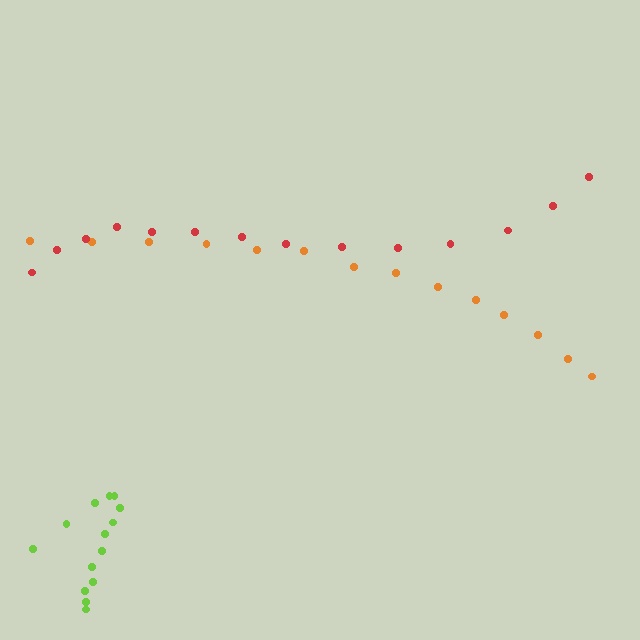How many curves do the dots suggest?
There are 3 distinct paths.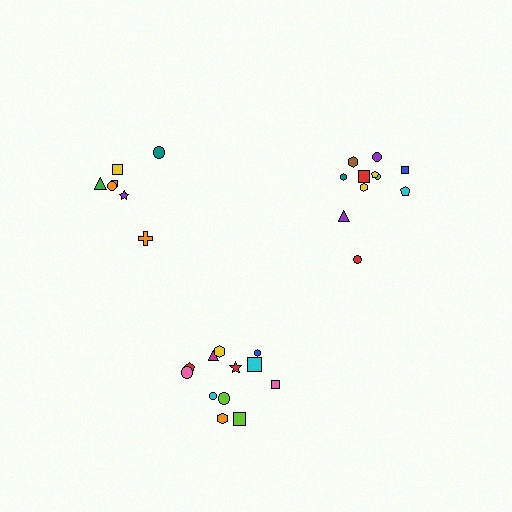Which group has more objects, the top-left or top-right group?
The top-right group.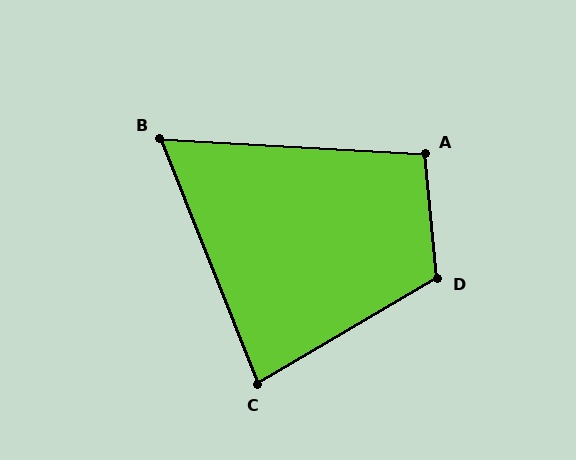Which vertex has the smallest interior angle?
B, at approximately 65 degrees.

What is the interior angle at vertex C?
Approximately 81 degrees (acute).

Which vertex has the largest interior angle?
D, at approximately 115 degrees.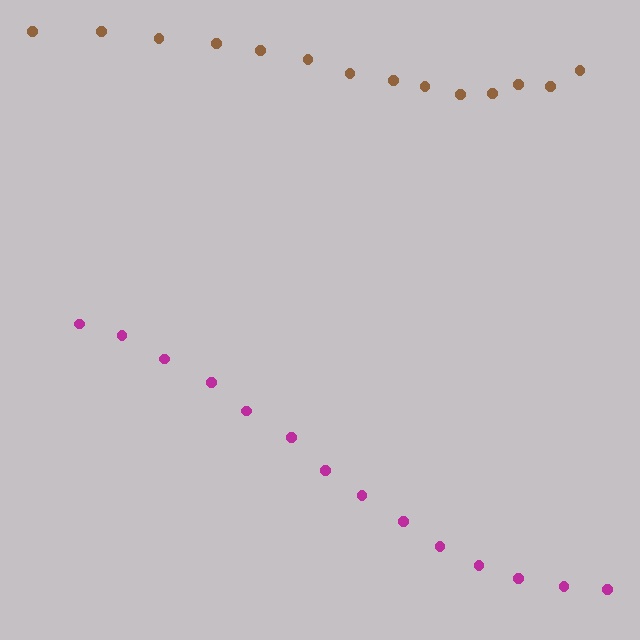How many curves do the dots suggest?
There are 2 distinct paths.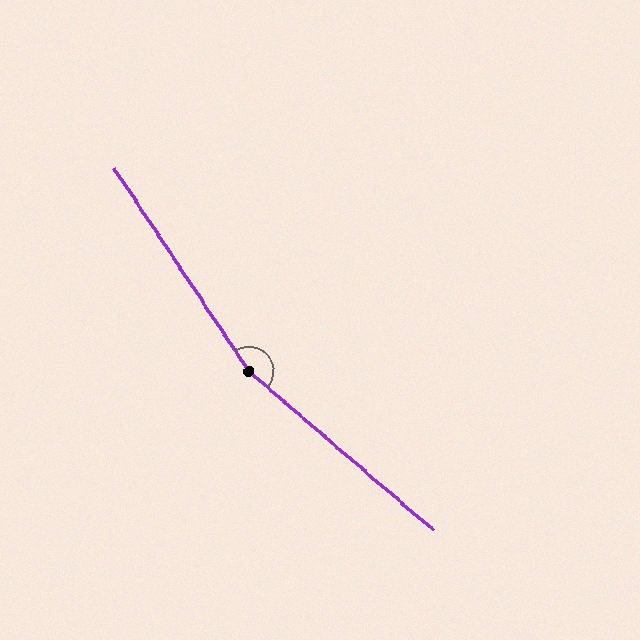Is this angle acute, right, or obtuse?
It is obtuse.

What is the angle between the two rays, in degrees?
Approximately 164 degrees.